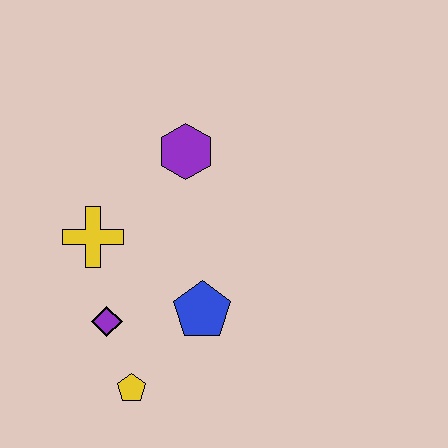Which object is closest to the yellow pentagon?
The purple diamond is closest to the yellow pentagon.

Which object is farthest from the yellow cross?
The yellow pentagon is farthest from the yellow cross.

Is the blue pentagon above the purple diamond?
Yes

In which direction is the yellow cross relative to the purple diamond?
The yellow cross is above the purple diamond.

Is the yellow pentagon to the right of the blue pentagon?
No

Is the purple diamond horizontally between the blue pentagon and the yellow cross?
Yes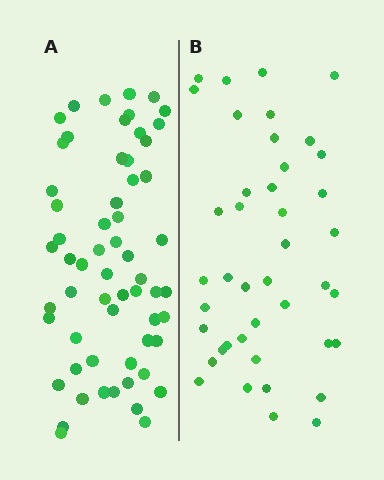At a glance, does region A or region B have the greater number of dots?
Region A (the left region) has more dots.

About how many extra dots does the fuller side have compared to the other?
Region A has approximately 20 more dots than region B.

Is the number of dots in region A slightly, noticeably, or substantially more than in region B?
Region A has noticeably more, but not dramatically so. The ratio is roughly 1.4 to 1.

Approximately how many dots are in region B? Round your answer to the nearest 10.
About 40 dots. (The exact count is 42, which rounds to 40.)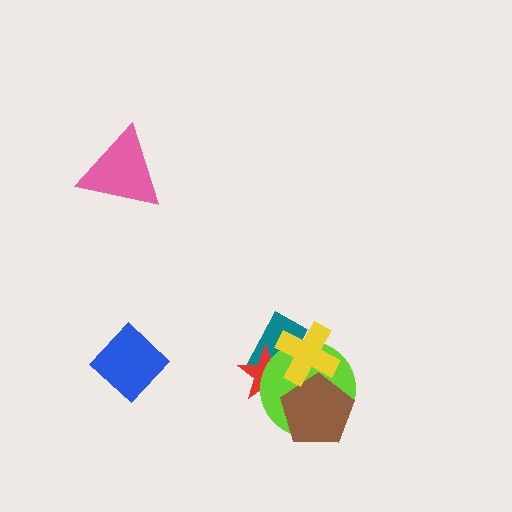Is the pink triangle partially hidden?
No, no other shape covers it.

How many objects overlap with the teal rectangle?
3 objects overlap with the teal rectangle.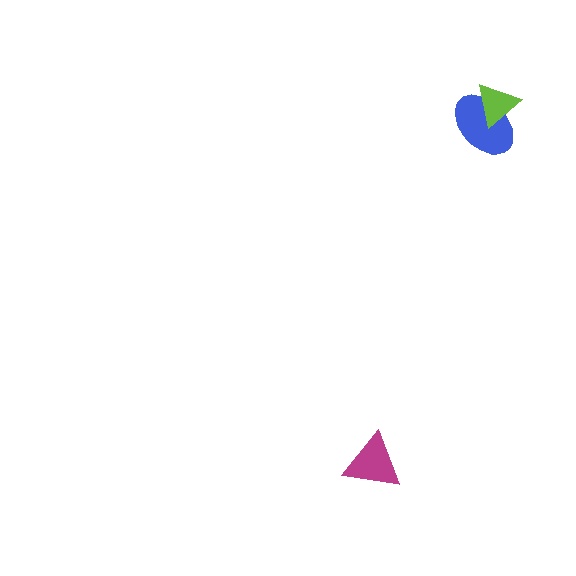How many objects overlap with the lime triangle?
1 object overlaps with the lime triangle.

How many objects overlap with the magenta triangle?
0 objects overlap with the magenta triangle.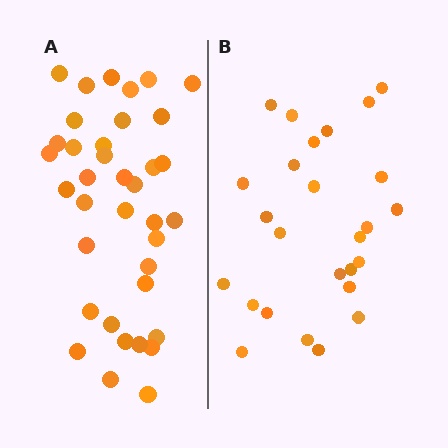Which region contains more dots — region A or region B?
Region A (the left region) has more dots.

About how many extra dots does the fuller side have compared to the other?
Region A has roughly 12 or so more dots than region B.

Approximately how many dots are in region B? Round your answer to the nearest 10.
About 30 dots. (The exact count is 26, which rounds to 30.)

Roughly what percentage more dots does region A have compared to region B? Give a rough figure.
About 40% more.